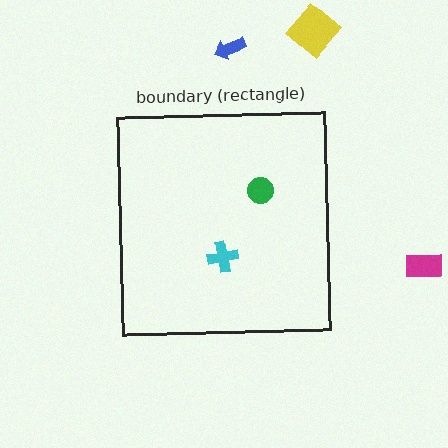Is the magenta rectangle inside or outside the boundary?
Outside.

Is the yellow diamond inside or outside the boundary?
Outside.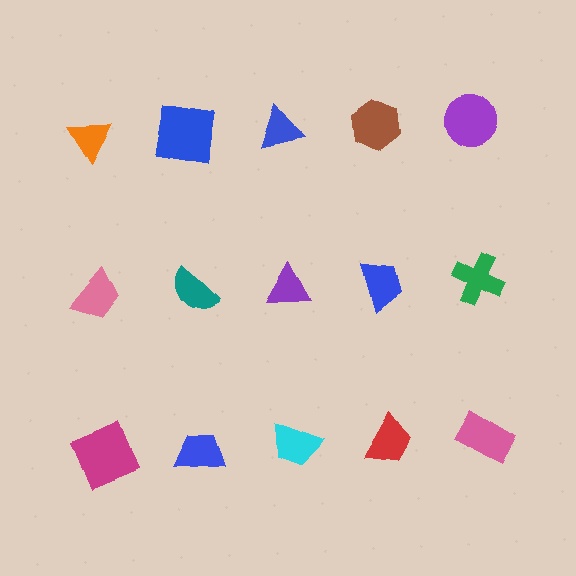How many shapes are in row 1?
5 shapes.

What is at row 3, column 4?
A red trapezoid.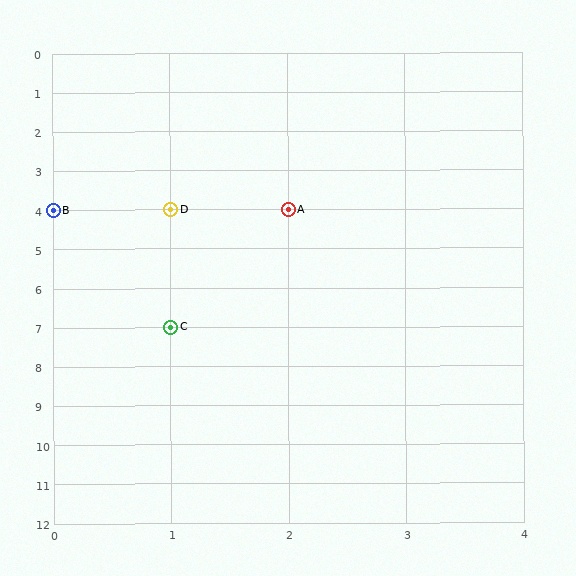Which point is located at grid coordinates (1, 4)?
Point D is at (1, 4).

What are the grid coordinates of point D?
Point D is at grid coordinates (1, 4).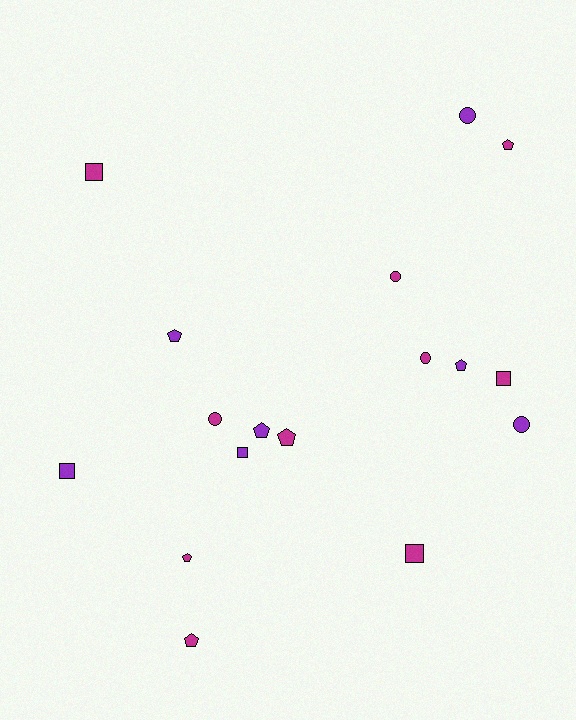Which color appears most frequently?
Magenta, with 10 objects.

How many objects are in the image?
There are 17 objects.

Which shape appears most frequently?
Pentagon, with 7 objects.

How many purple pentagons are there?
There are 3 purple pentagons.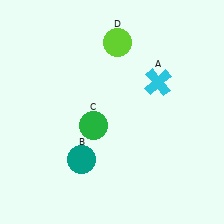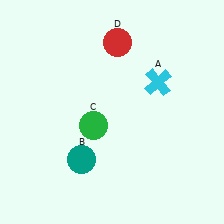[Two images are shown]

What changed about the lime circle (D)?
In Image 1, D is lime. In Image 2, it changed to red.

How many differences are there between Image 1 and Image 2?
There is 1 difference between the two images.